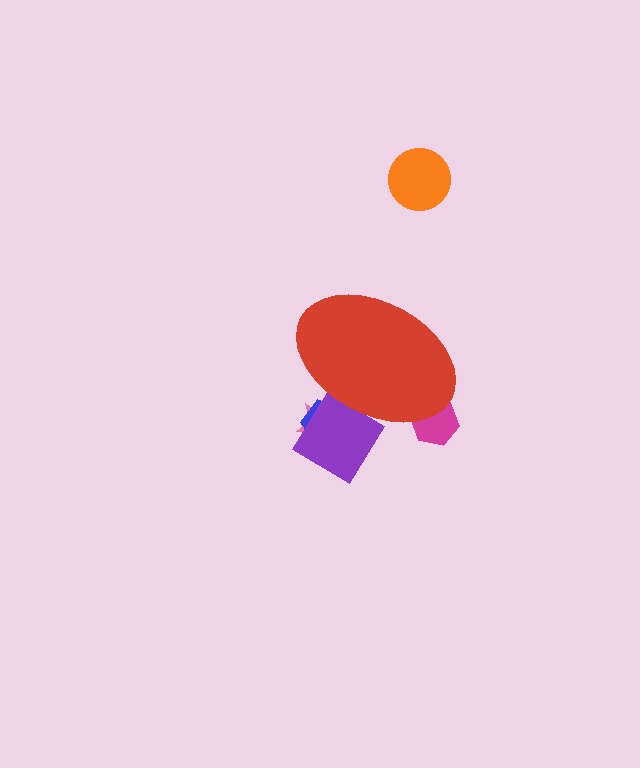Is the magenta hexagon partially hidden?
Yes, the magenta hexagon is partially hidden behind the red ellipse.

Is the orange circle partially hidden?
No, the orange circle is fully visible.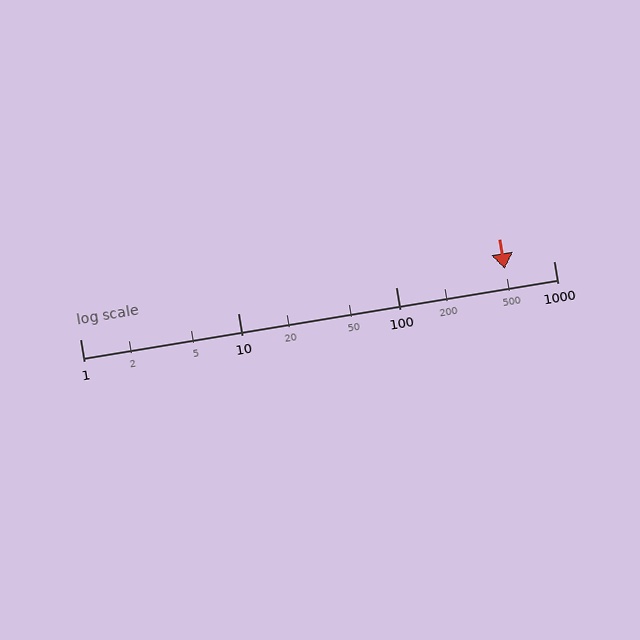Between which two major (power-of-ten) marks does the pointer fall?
The pointer is between 100 and 1000.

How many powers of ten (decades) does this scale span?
The scale spans 3 decades, from 1 to 1000.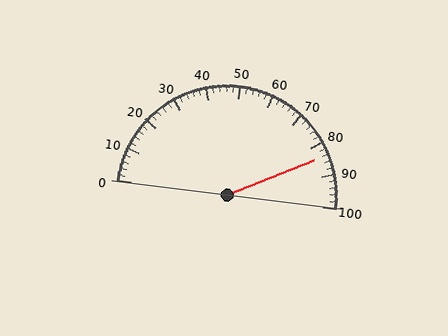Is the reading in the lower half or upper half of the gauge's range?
The reading is in the upper half of the range (0 to 100).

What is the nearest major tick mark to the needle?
The nearest major tick mark is 80.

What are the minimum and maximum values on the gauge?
The gauge ranges from 0 to 100.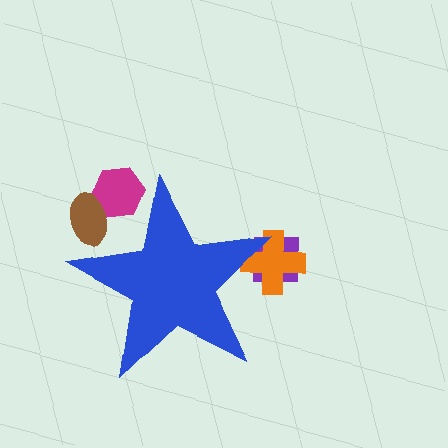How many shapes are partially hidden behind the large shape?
4 shapes are partially hidden.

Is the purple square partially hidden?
Yes, the purple square is partially hidden behind the blue star.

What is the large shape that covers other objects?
A blue star.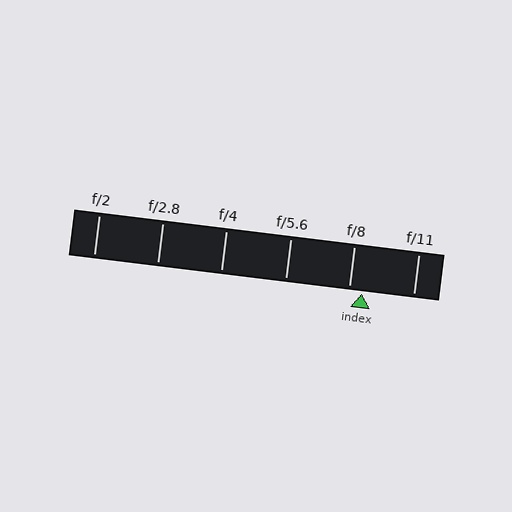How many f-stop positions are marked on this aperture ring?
There are 6 f-stop positions marked.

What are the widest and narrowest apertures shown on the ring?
The widest aperture shown is f/2 and the narrowest is f/11.